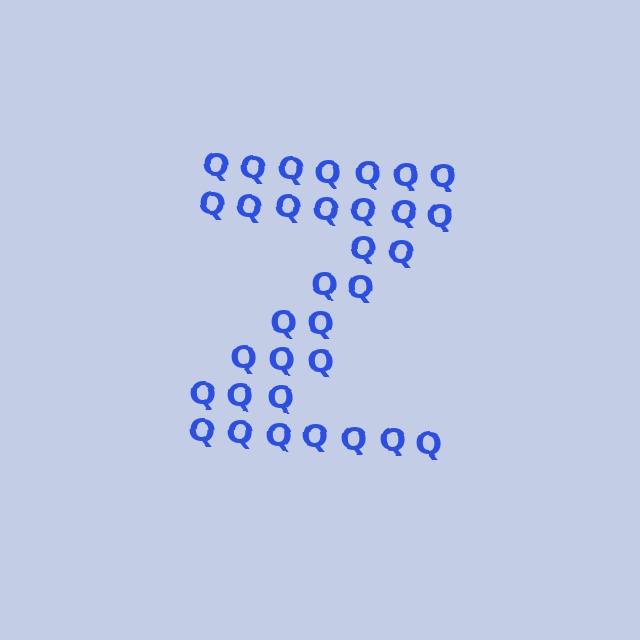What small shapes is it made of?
It is made of small letter Q's.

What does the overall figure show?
The overall figure shows the letter Z.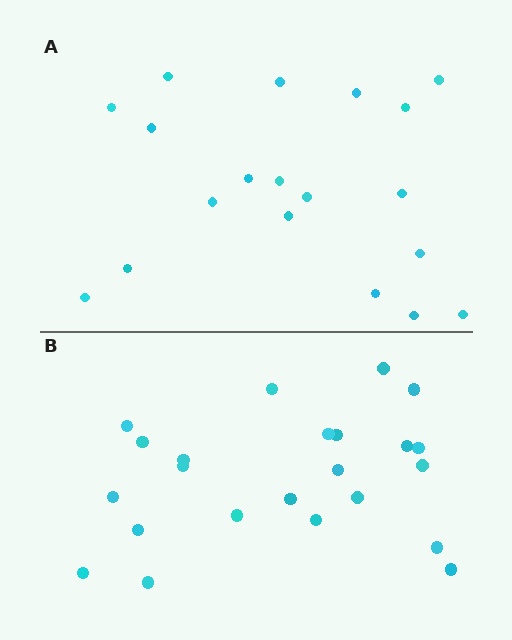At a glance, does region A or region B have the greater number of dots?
Region B (the bottom region) has more dots.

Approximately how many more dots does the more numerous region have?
Region B has about 4 more dots than region A.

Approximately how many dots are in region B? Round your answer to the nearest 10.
About 20 dots. (The exact count is 23, which rounds to 20.)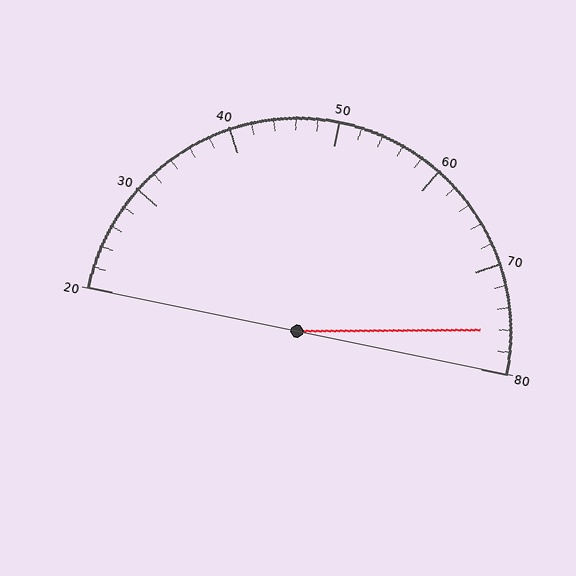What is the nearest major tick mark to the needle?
The nearest major tick mark is 80.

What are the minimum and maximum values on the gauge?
The gauge ranges from 20 to 80.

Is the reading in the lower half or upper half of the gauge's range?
The reading is in the upper half of the range (20 to 80).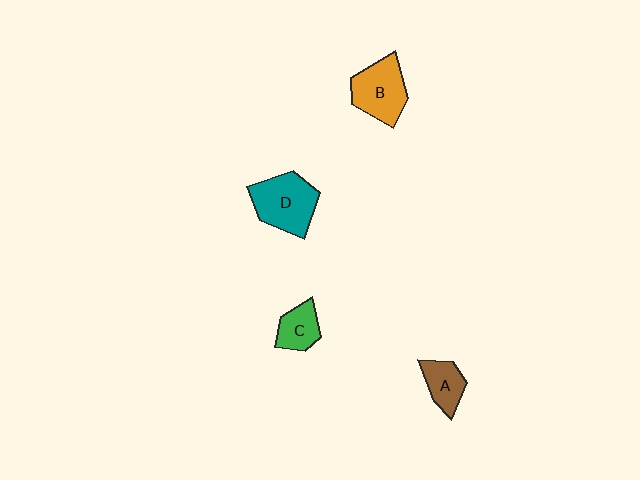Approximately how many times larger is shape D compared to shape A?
Approximately 1.8 times.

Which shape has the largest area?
Shape D (teal).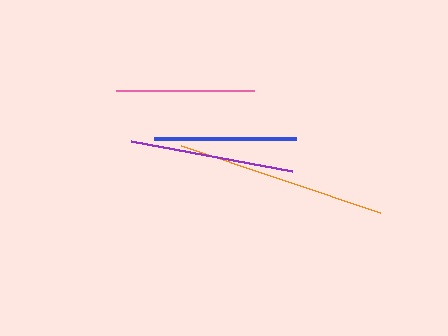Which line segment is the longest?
The orange line is the longest at approximately 210 pixels.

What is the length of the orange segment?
The orange segment is approximately 210 pixels long.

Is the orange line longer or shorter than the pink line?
The orange line is longer than the pink line.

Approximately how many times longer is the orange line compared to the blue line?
The orange line is approximately 1.5 times the length of the blue line.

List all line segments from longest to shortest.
From longest to shortest: orange, purple, blue, pink.